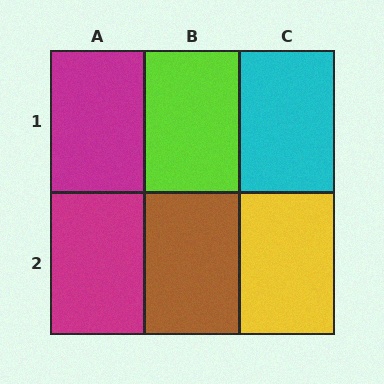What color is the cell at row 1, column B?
Lime.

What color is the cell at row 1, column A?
Magenta.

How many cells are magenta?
2 cells are magenta.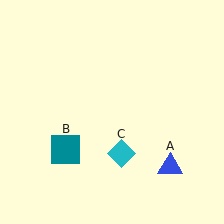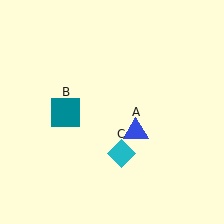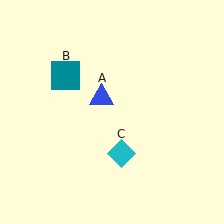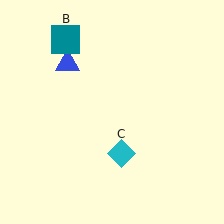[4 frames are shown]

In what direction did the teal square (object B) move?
The teal square (object B) moved up.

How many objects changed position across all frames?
2 objects changed position: blue triangle (object A), teal square (object B).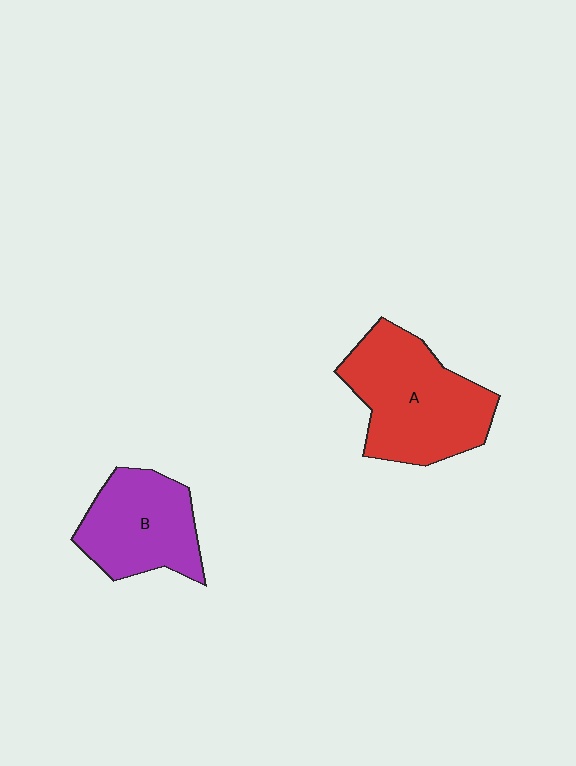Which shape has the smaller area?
Shape B (purple).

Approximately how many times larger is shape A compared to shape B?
Approximately 1.4 times.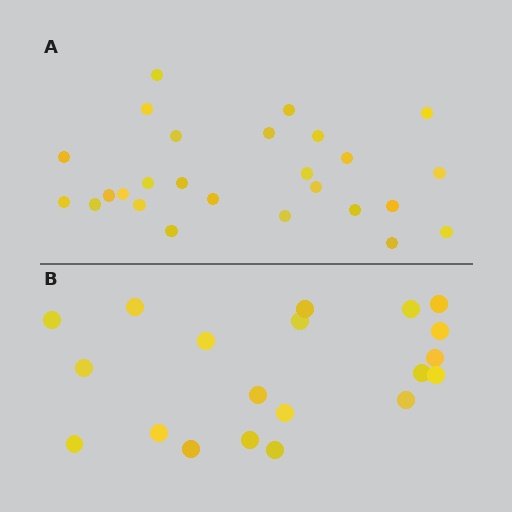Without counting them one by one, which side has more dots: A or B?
Region A (the top region) has more dots.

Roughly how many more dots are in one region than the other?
Region A has about 6 more dots than region B.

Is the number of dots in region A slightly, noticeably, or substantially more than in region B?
Region A has noticeably more, but not dramatically so. The ratio is roughly 1.3 to 1.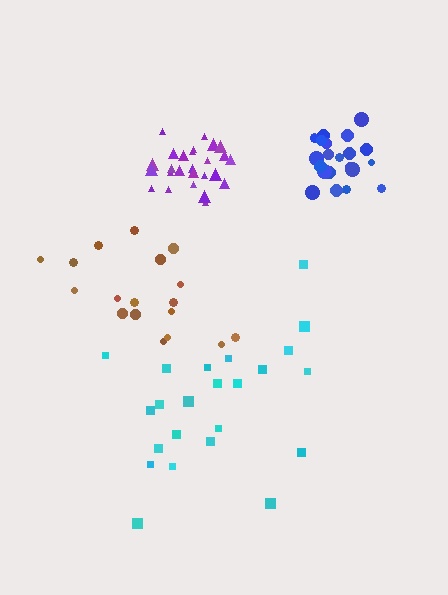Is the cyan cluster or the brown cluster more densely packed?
Brown.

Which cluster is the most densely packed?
Blue.